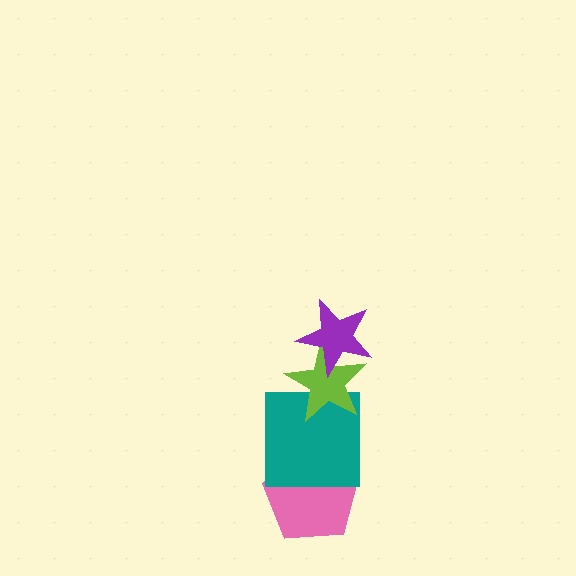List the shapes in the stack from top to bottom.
From top to bottom: the purple star, the lime star, the teal square, the pink pentagon.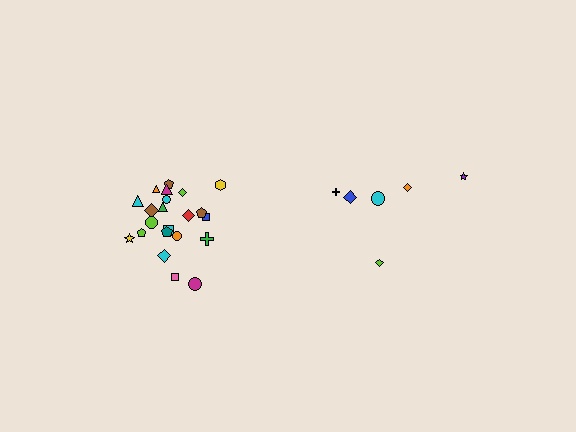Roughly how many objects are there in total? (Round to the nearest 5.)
Roughly 30 objects in total.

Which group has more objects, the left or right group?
The left group.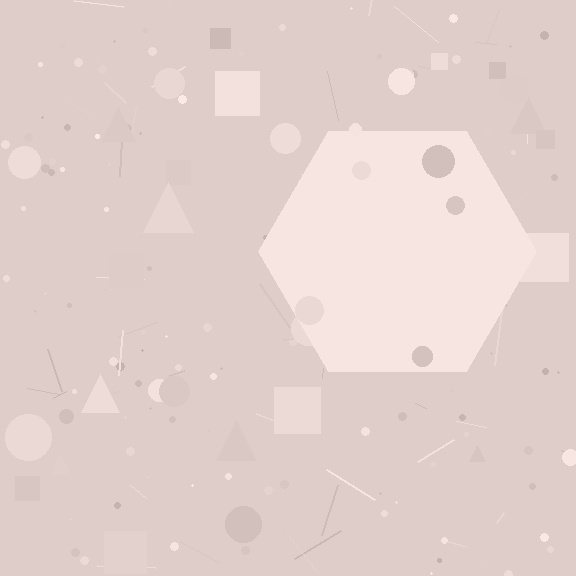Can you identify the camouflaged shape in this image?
The camouflaged shape is a hexagon.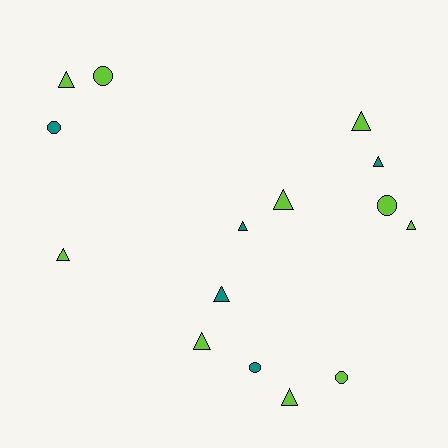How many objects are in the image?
There are 15 objects.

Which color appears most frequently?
Lime, with 10 objects.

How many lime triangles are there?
There are 7 lime triangles.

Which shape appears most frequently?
Triangle, with 10 objects.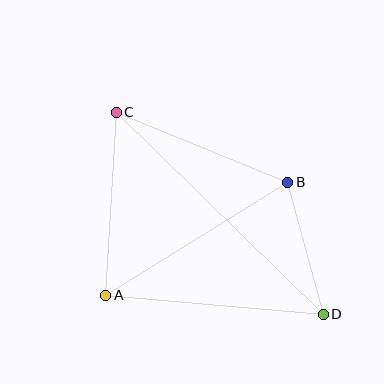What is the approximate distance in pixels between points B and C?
The distance between B and C is approximately 185 pixels.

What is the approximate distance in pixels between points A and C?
The distance between A and C is approximately 183 pixels.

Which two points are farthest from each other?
Points C and D are farthest from each other.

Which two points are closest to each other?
Points B and D are closest to each other.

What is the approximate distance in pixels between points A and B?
The distance between A and B is approximately 214 pixels.